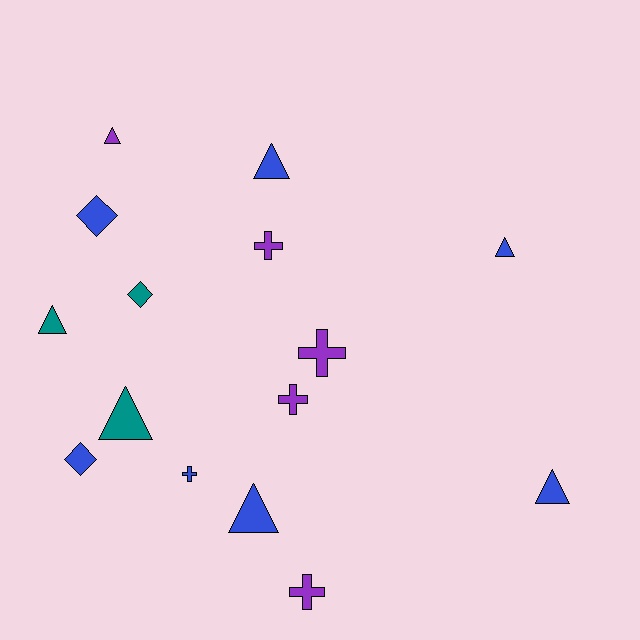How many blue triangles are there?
There are 4 blue triangles.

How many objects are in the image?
There are 15 objects.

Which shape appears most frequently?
Triangle, with 7 objects.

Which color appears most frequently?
Blue, with 7 objects.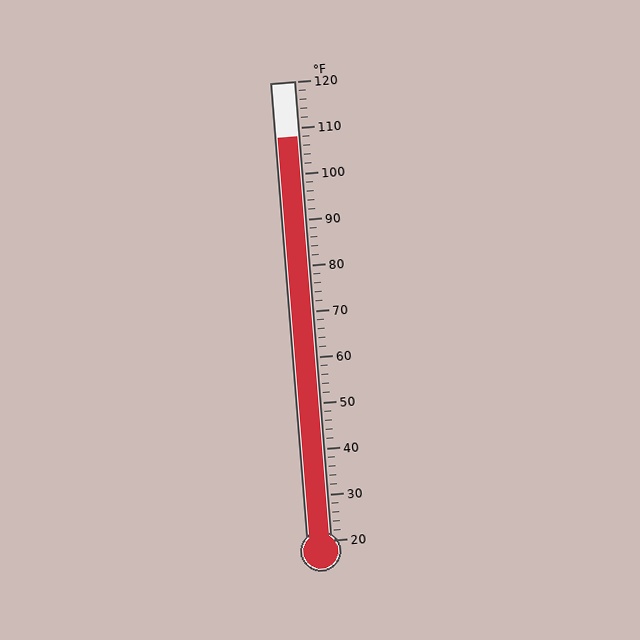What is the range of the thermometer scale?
The thermometer scale ranges from 20°F to 120°F.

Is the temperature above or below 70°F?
The temperature is above 70°F.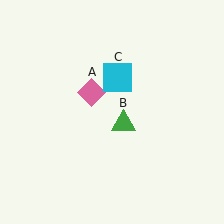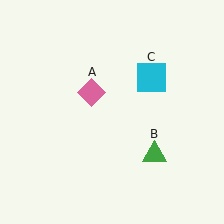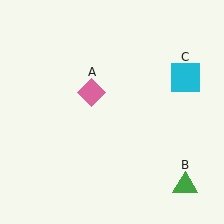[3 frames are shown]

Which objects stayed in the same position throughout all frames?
Pink diamond (object A) remained stationary.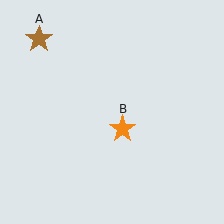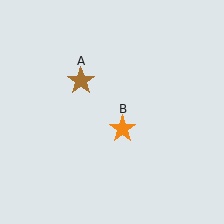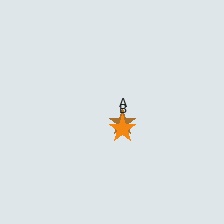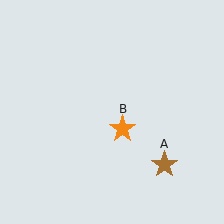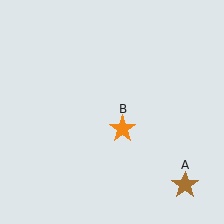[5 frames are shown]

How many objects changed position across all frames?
1 object changed position: brown star (object A).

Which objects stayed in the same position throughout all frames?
Orange star (object B) remained stationary.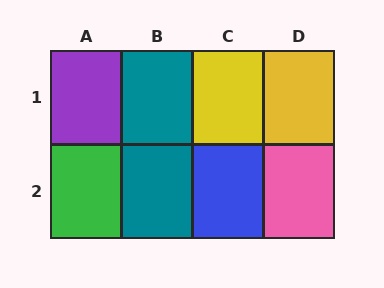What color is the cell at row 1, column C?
Yellow.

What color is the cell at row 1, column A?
Purple.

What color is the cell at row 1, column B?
Teal.